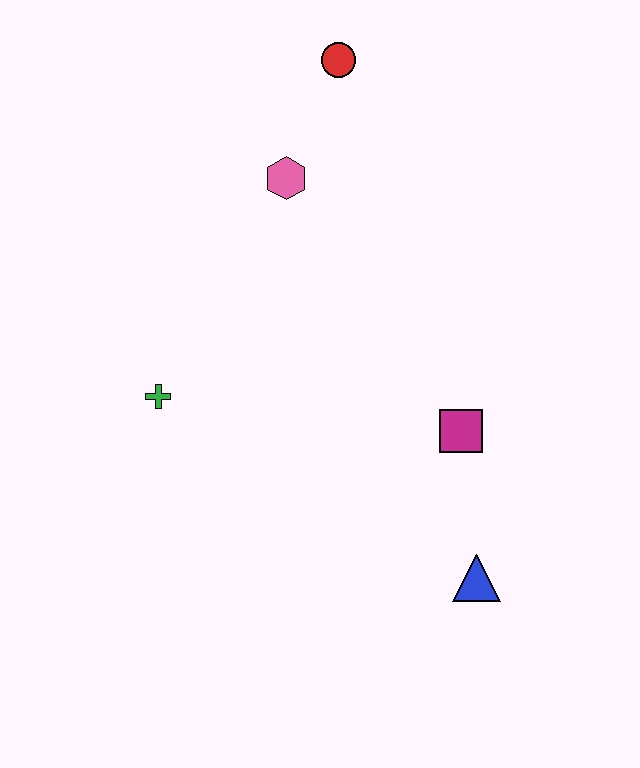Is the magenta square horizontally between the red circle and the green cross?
No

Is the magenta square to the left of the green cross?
No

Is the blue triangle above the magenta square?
No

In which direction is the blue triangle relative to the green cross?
The blue triangle is to the right of the green cross.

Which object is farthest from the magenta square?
The red circle is farthest from the magenta square.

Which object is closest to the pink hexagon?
The red circle is closest to the pink hexagon.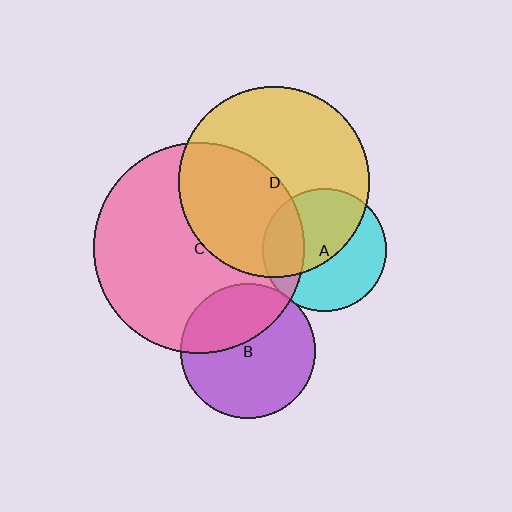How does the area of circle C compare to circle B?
Approximately 2.4 times.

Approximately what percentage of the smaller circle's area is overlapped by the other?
Approximately 35%.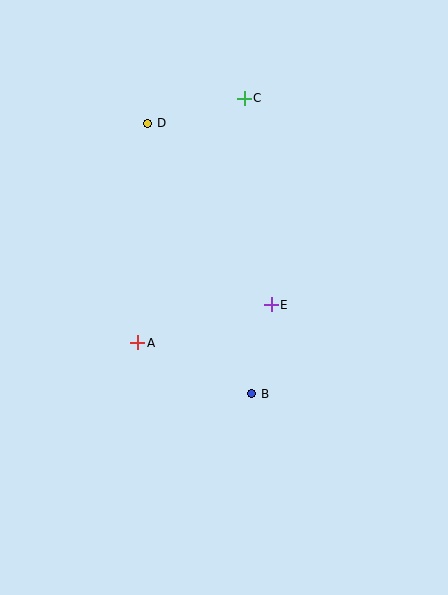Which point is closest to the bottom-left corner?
Point A is closest to the bottom-left corner.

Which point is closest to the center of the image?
Point E at (271, 305) is closest to the center.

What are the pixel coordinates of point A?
Point A is at (138, 343).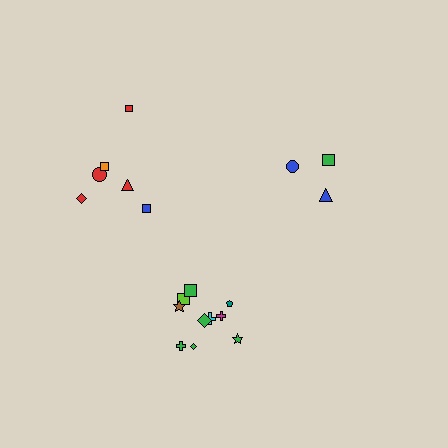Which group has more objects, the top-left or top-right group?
The top-left group.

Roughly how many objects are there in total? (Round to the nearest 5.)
Roughly 20 objects in total.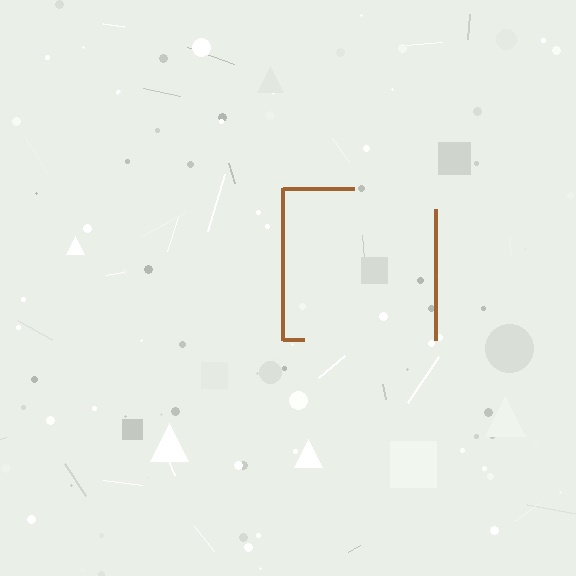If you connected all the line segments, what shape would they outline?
They would outline a square.